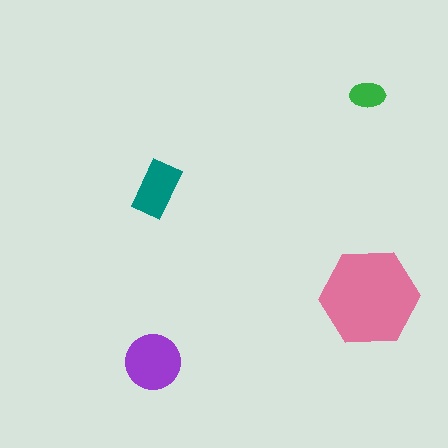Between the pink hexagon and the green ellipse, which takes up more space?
The pink hexagon.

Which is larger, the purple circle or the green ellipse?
The purple circle.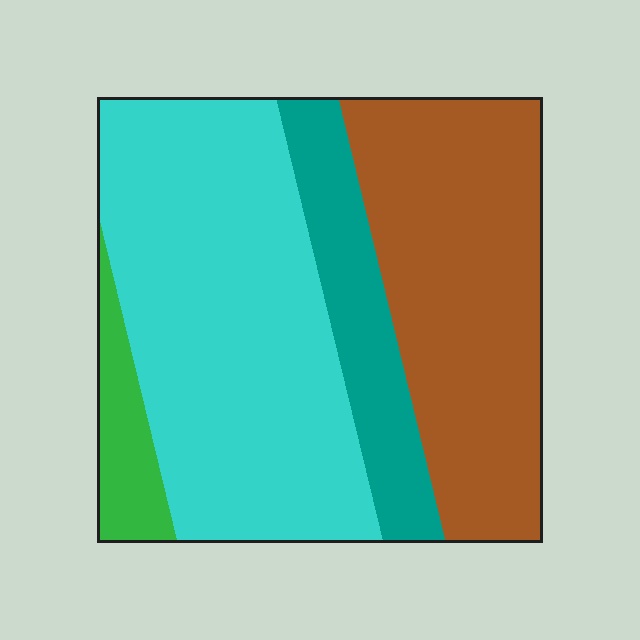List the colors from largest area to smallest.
From largest to smallest: cyan, brown, teal, green.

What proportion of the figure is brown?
Brown covers 34% of the figure.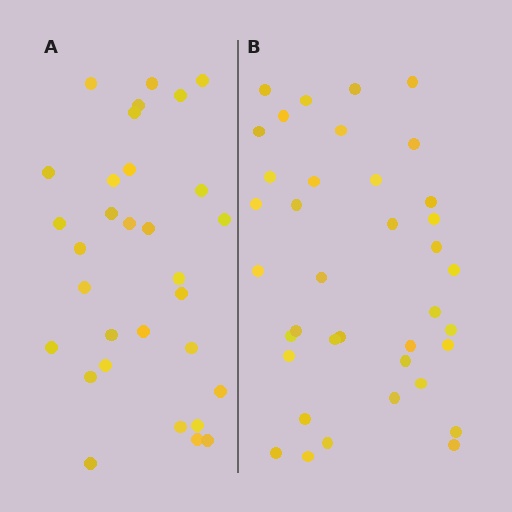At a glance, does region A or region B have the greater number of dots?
Region B (the right region) has more dots.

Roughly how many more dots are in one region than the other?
Region B has roughly 8 or so more dots than region A.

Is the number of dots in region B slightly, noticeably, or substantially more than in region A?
Region B has only slightly more — the two regions are fairly close. The ratio is roughly 1.2 to 1.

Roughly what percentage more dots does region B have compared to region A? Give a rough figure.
About 25% more.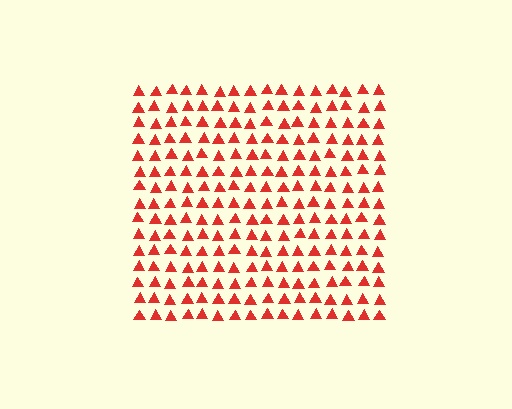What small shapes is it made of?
It is made of small triangles.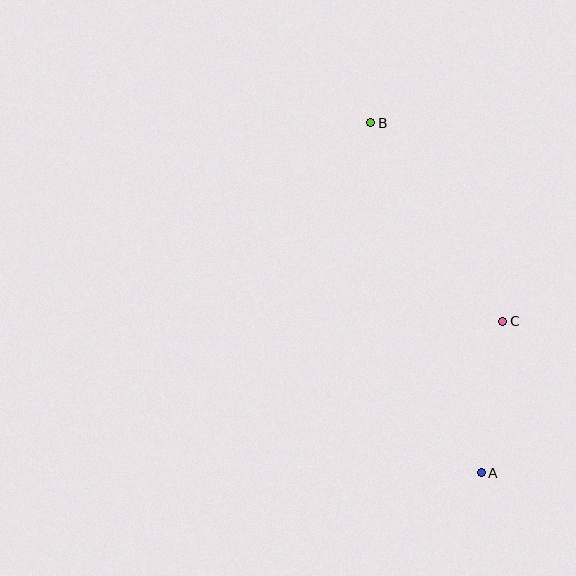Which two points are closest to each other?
Points A and C are closest to each other.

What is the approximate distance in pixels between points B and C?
The distance between B and C is approximately 238 pixels.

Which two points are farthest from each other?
Points A and B are farthest from each other.